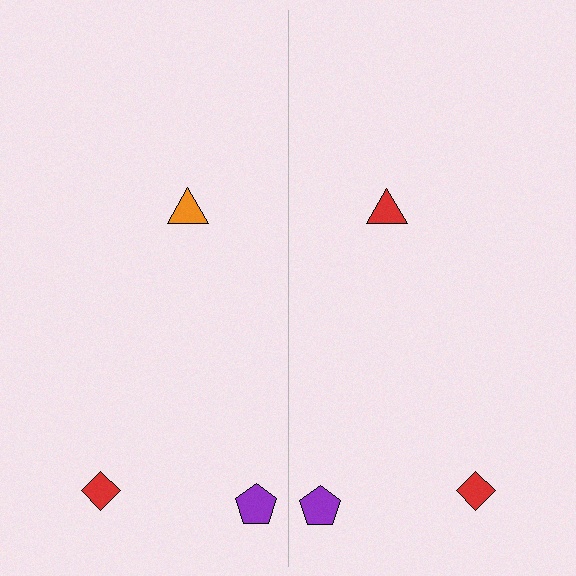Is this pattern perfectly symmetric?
No, the pattern is not perfectly symmetric. The red triangle on the right side breaks the symmetry — its mirror counterpart is orange.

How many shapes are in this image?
There are 6 shapes in this image.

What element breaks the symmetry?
The red triangle on the right side breaks the symmetry — its mirror counterpart is orange.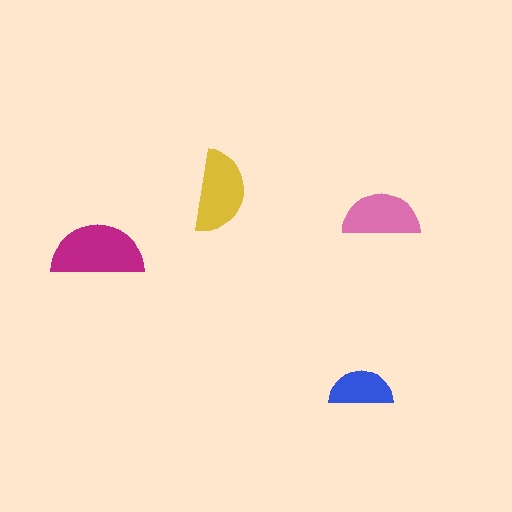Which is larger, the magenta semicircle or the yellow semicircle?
The magenta one.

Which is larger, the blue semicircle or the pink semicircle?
The pink one.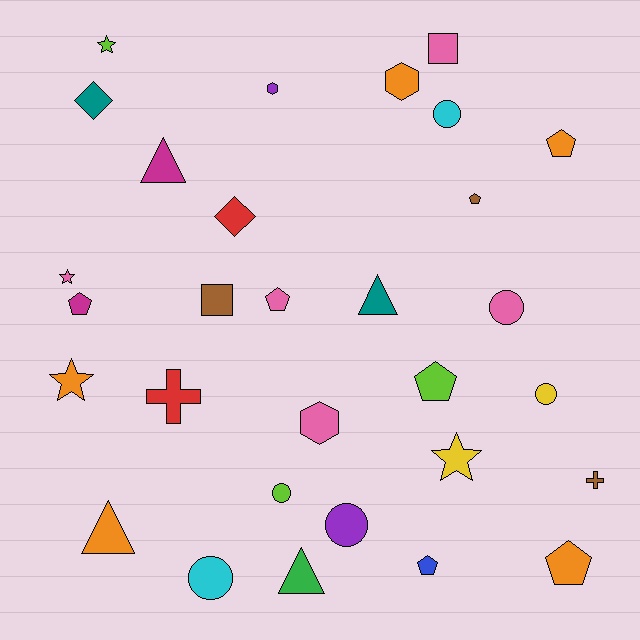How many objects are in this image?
There are 30 objects.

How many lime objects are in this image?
There are 3 lime objects.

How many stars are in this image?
There are 4 stars.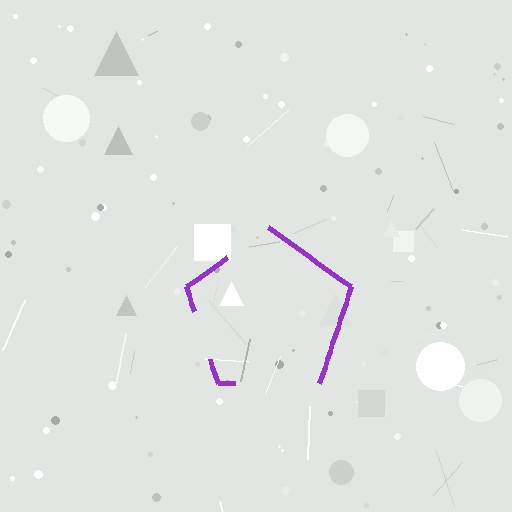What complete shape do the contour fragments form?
The contour fragments form a pentagon.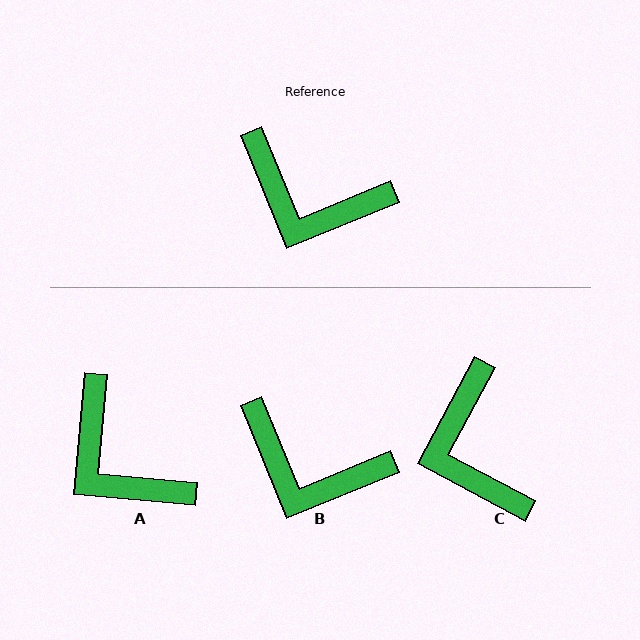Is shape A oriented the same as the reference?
No, it is off by about 27 degrees.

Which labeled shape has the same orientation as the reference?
B.